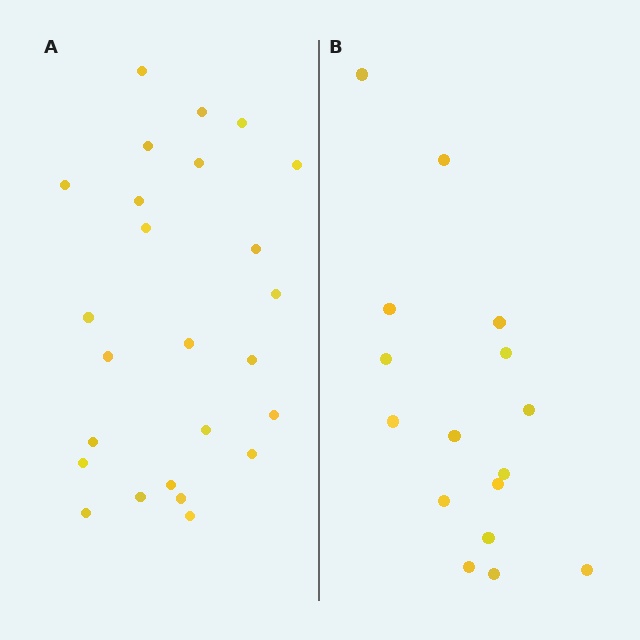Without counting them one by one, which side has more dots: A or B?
Region A (the left region) has more dots.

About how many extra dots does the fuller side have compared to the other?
Region A has roughly 8 or so more dots than region B.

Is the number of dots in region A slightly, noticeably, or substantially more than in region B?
Region A has substantially more. The ratio is roughly 1.6 to 1.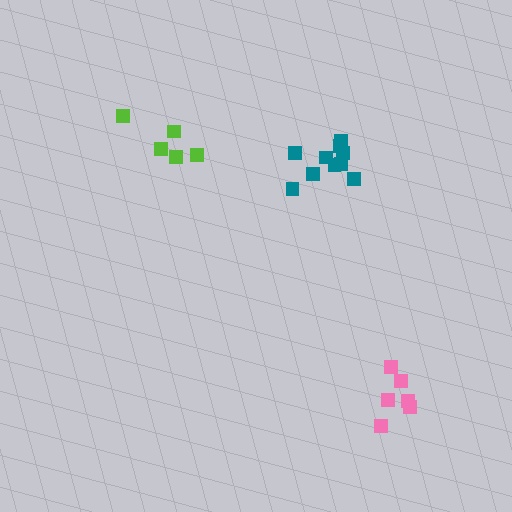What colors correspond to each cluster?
The clusters are colored: pink, teal, lime.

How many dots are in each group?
Group 1: 6 dots, Group 2: 10 dots, Group 3: 5 dots (21 total).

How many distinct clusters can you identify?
There are 3 distinct clusters.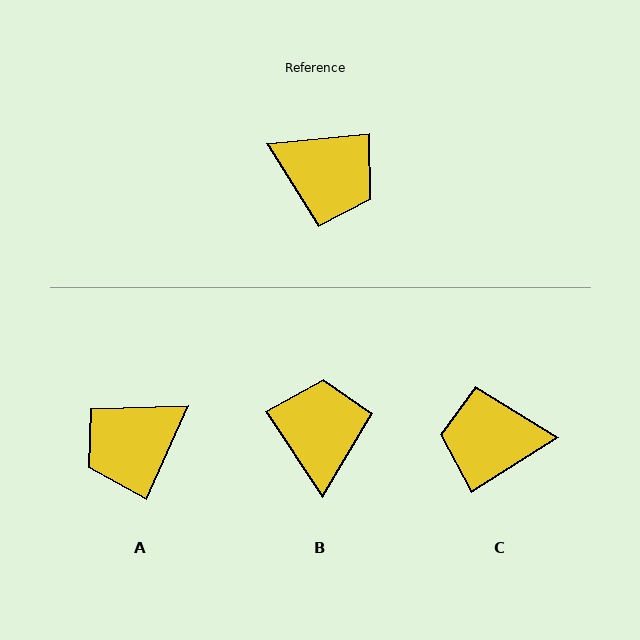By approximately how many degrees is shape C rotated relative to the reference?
Approximately 153 degrees clockwise.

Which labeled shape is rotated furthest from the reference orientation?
C, about 153 degrees away.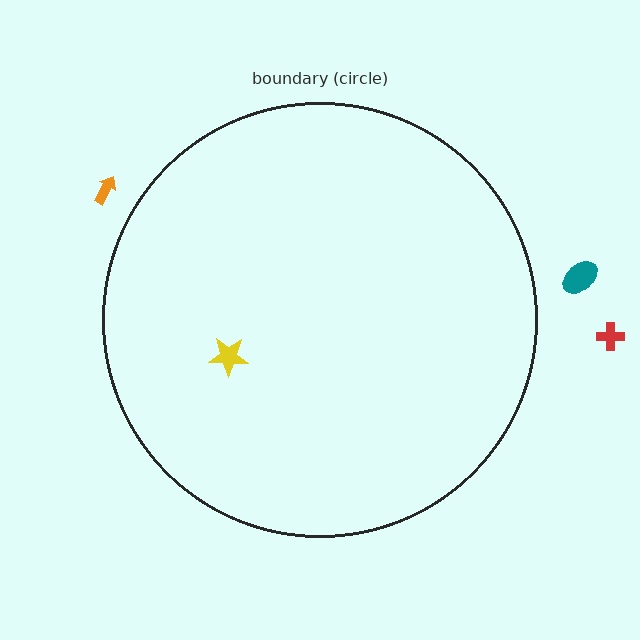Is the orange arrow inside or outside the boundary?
Outside.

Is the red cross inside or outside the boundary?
Outside.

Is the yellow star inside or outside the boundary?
Inside.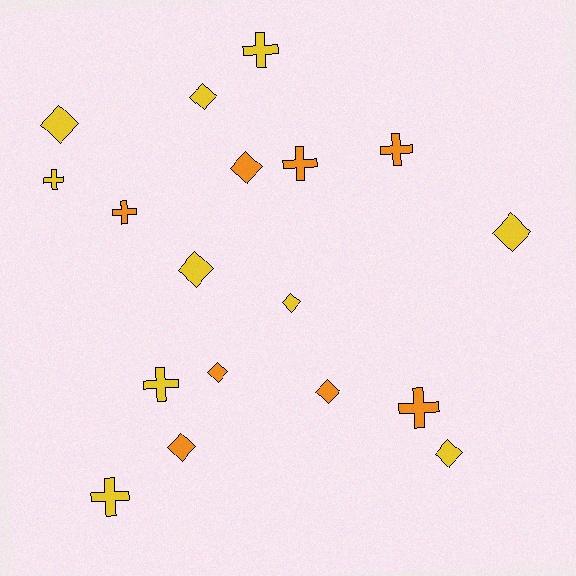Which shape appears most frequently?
Diamond, with 10 objects.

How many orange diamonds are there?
There are 4 orange diamonds.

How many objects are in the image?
There are 18 objects.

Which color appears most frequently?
Yellow, with 10 objects.